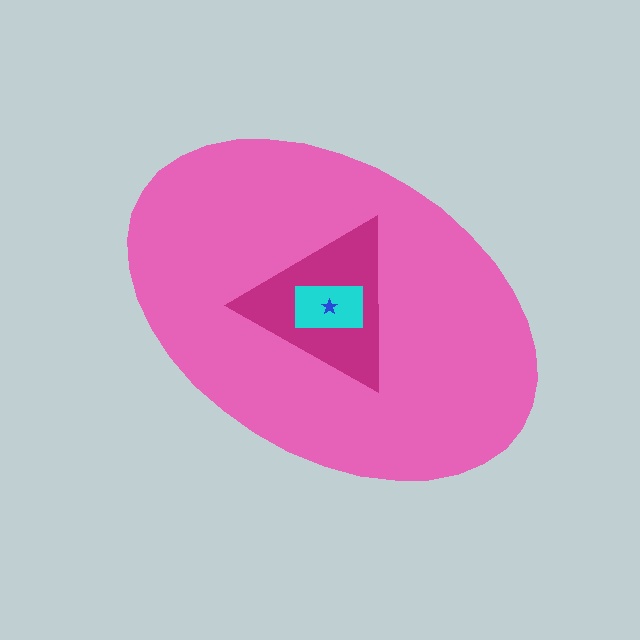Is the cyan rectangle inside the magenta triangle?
Yes.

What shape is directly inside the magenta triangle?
The cyan rectangle.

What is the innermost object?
The blue star.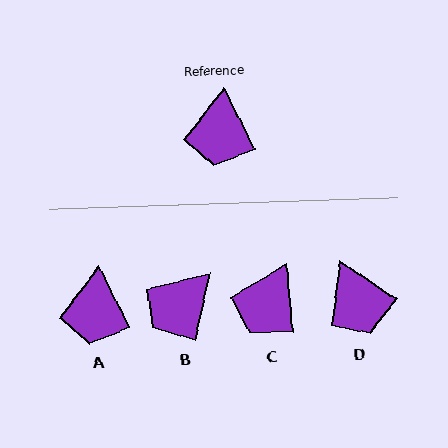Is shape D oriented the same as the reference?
No, it is off by about 30 degrees.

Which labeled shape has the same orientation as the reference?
A.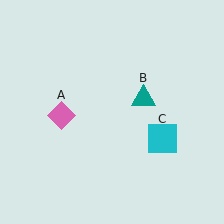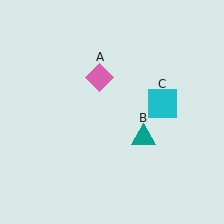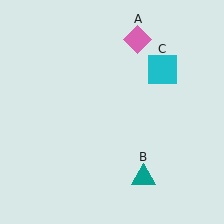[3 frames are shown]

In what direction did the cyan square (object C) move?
The cyan square (object C) moved up.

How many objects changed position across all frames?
3 objects changed position: pink diamond (object A), teal triangle (object B), cyan square (object C).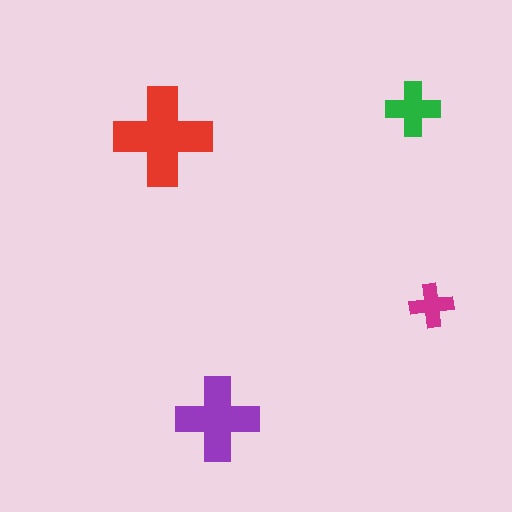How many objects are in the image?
There are 4 objects in the image.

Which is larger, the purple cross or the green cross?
The purple one.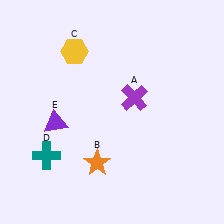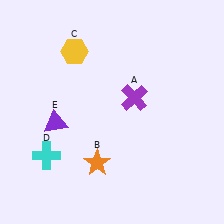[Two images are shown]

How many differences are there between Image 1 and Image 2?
There is 1 difference between the two images.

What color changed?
The cross (D) changed from teal in Image 1 to cyan in Image 2.